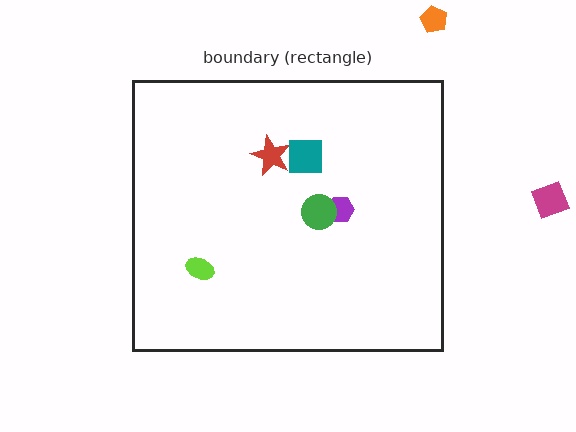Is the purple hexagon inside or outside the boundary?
Inside.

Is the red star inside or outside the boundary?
Inside.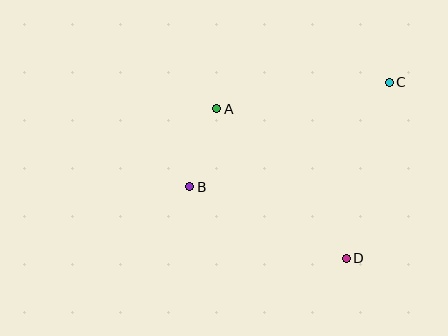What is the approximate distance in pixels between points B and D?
The distance between B and D is approximately 172 pixels.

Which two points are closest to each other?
Points A and B are closest to each other.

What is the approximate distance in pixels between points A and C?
The distance between A and C is approximately 175 pixels.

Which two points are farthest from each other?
Points B and C are farthest from each other.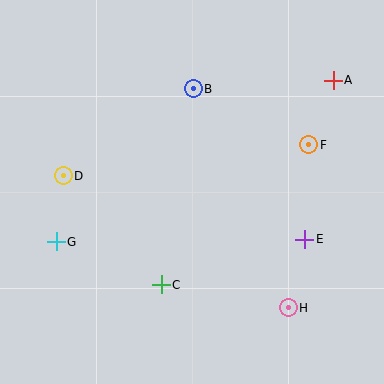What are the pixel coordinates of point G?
Point G is at (56, 242).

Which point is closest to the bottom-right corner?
Point H is closest to the bottom-right corner.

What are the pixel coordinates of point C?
Point C is at (161, 285).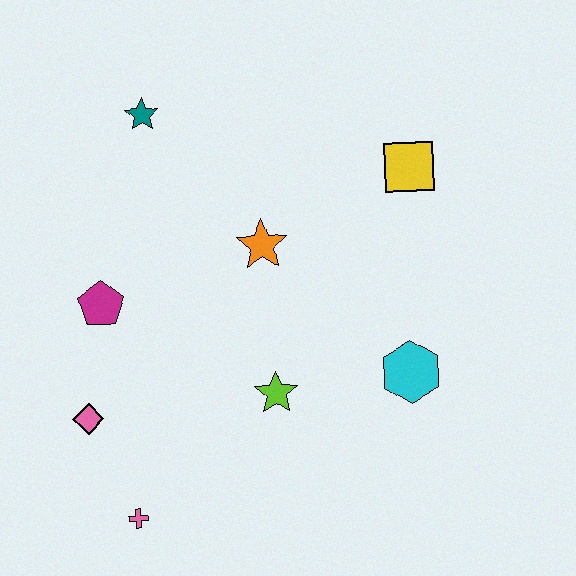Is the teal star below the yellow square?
No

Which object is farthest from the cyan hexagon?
The teal star is farthest from the cyan hexagon.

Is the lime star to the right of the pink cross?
Yes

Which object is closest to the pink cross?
The pink diamond is closest to the pink cross.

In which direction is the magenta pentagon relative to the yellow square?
The magenta pentagon is to the left of the yellow square.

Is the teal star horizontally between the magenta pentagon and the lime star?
Yes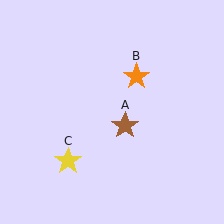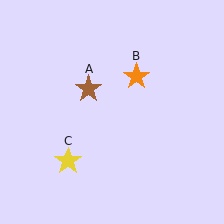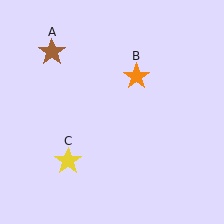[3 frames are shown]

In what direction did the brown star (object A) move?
The brown star (object A) moved up and to the left.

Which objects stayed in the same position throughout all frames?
Orange star (object B) and yellow star (object C) remained stationary.